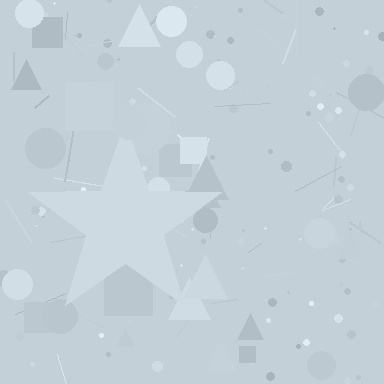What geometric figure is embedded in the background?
A star is embedded in the background.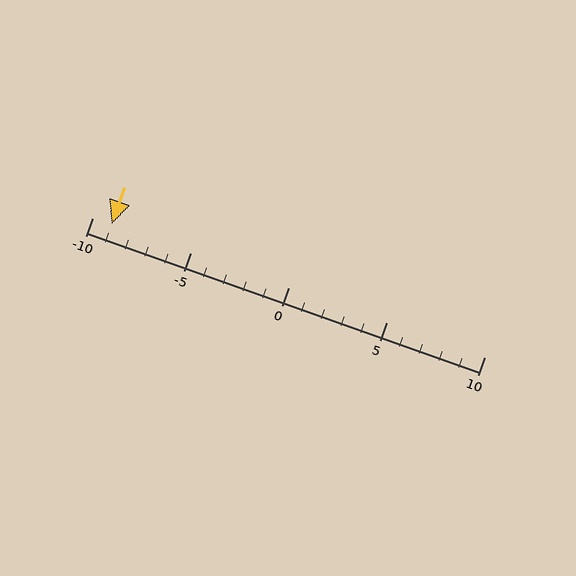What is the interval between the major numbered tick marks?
The major tick marks are spaced 5 units apart.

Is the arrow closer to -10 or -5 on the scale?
The arrow is closer to -10.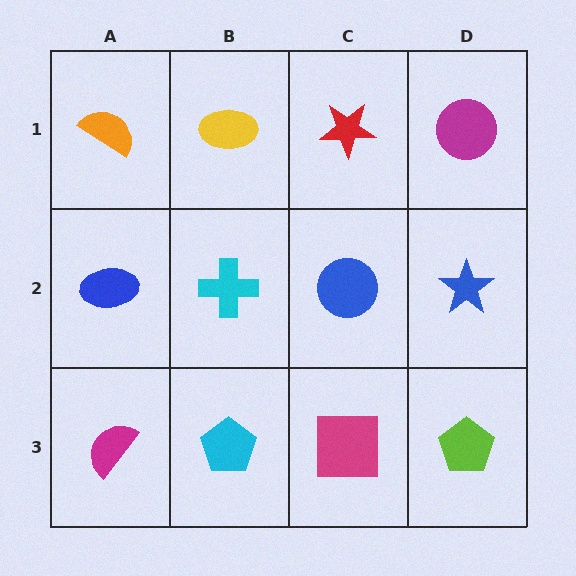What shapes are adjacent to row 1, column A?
A blue ellipse (row 2, column A), a yellow ellipse (row 1, column B).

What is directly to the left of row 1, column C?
A yellow ellipse.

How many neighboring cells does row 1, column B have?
3.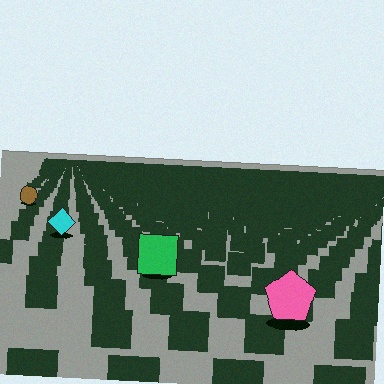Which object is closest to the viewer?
The pink pentagon is closest. The texture marks near it are larger and more spread out.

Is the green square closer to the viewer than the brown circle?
Yes. The green square is closer — you can tell from the texture gradient: the ground texture is coarser near it.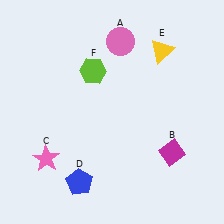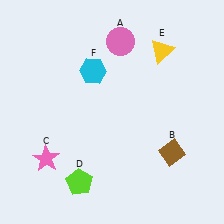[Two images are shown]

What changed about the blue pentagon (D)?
In Image 1, D is blue. In Image 2, it changed to lime.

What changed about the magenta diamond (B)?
In Image 1, B is magenta. In Image 2, it changed to brown.